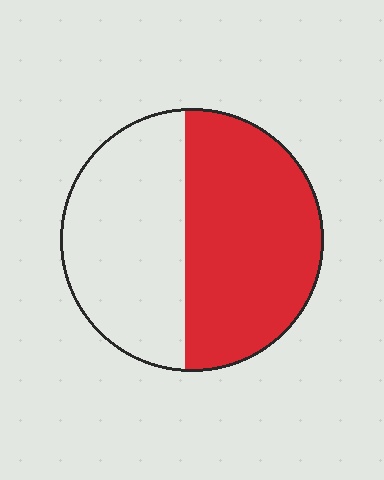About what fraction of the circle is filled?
About one half (1/2).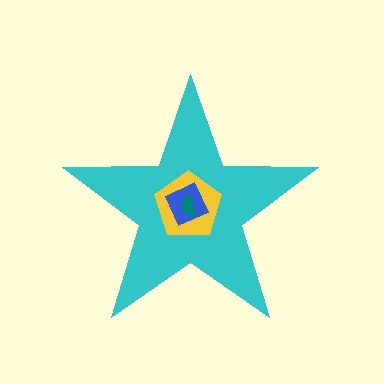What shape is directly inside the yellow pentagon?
The blue diamond.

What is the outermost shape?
The cyan star.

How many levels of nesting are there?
4.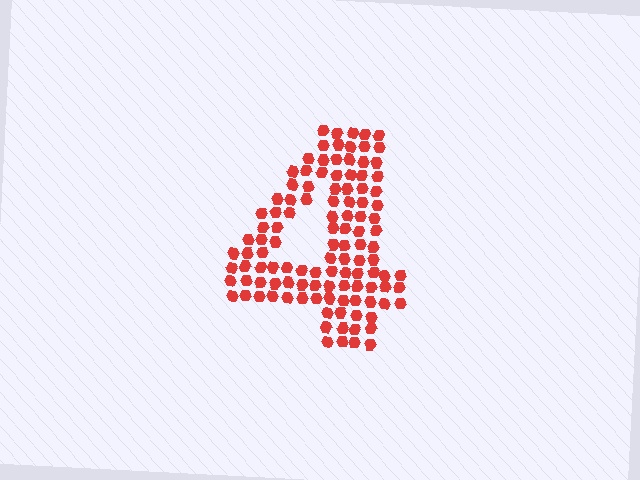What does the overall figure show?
The overall figure shows the digit 4.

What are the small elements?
The small elements are hexagons.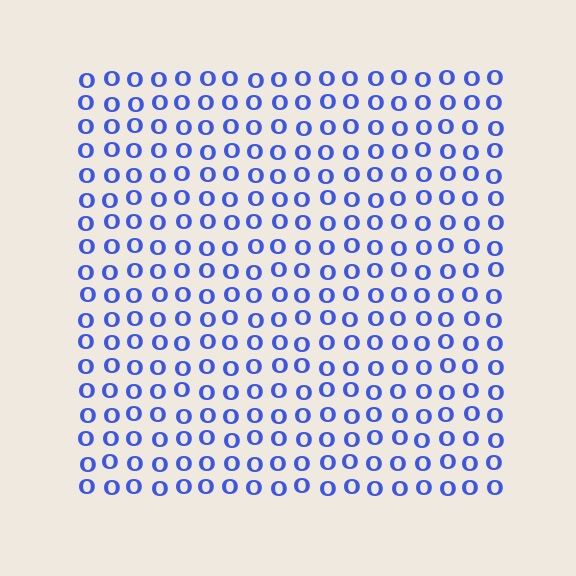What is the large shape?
The large shape is a square.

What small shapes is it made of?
It is made of small letter O's.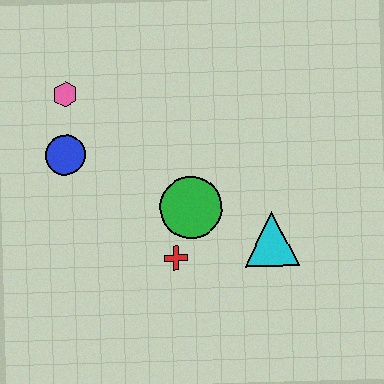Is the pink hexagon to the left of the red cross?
Yes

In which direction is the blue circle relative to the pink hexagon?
The blue circle is below the pink hexagon.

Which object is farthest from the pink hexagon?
The cyan triangle is farthest from the pink hexagon.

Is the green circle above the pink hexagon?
No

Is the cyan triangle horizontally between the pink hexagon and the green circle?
No